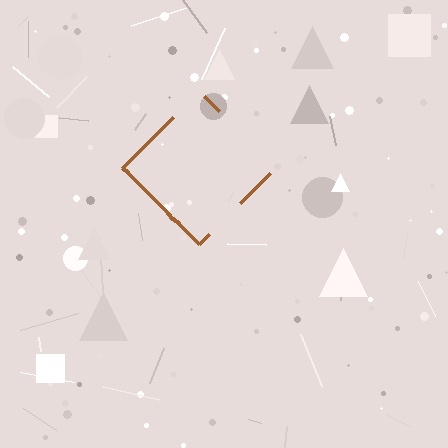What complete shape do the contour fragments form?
The contour fragments form a diamond.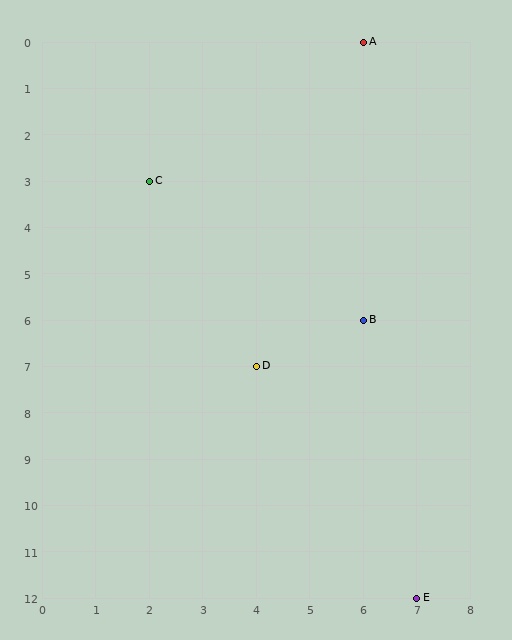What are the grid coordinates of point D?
Point D is at grid coordinates (4, 7).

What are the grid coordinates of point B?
Point B is at grid coordinates (6, 6).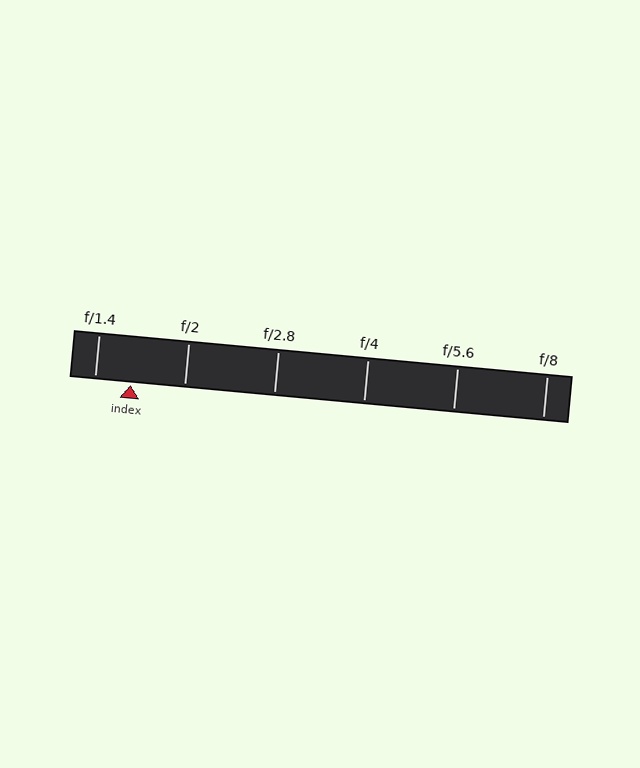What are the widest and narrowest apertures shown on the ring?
The widest aperture shown is f/1.4 and the narrowest is f/8.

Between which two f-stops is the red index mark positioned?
The index mark is between f/1.4 and f/2.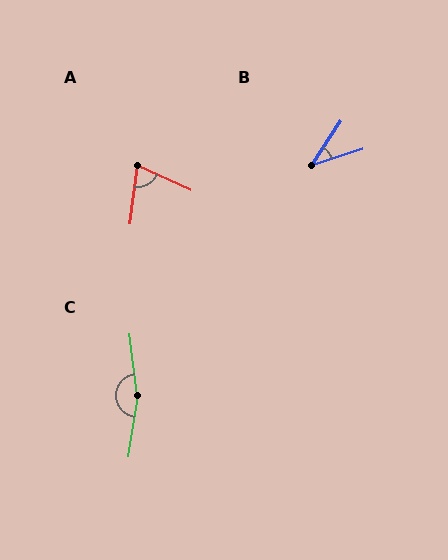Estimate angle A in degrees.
Approximately 73 degrees.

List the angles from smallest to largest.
B (38°), A (73°), C (165°).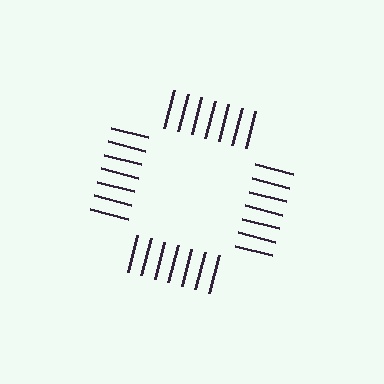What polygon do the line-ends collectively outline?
An illusory square — the line segments terminate on its edges but no continuous stroke is drawn.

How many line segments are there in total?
28 — 7 along each of the 4 edges.